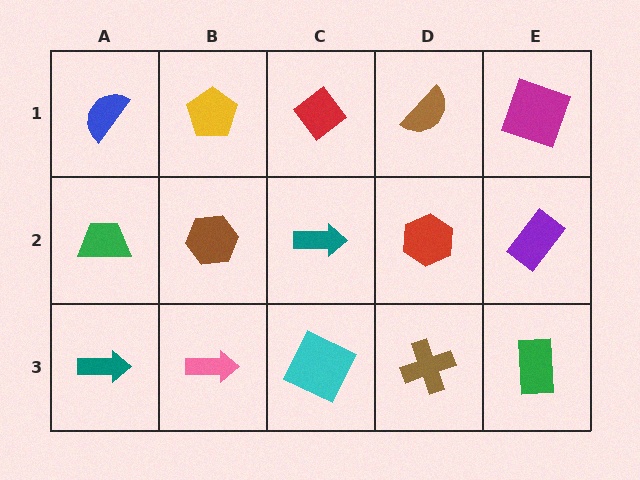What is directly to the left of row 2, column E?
A red hexagon.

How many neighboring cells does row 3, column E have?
2.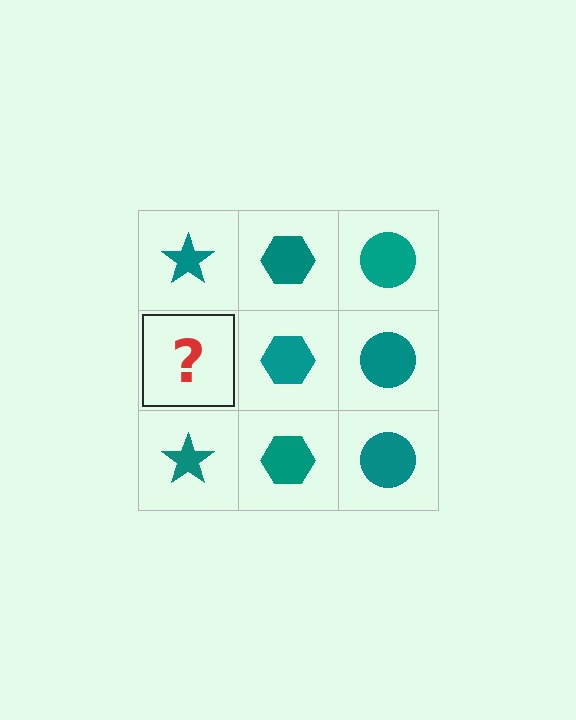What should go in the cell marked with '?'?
The missing cell should contain a teal star.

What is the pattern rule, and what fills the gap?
The rule is that each column has a consistent shape. The gap should be filled with a teal star.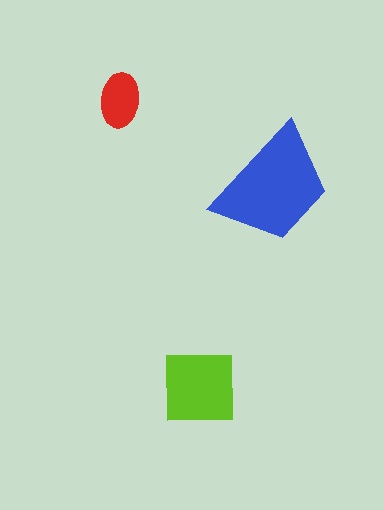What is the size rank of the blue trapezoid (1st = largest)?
1st.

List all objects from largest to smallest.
The blue trapezoid, the lime square, the red ellipse.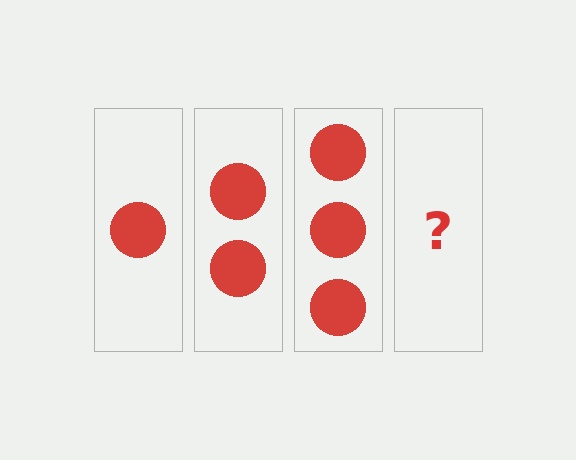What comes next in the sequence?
The next element should be 4 circles.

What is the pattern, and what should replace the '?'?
The pattern is that each step adds one more circle. The '?' should be 4 circles.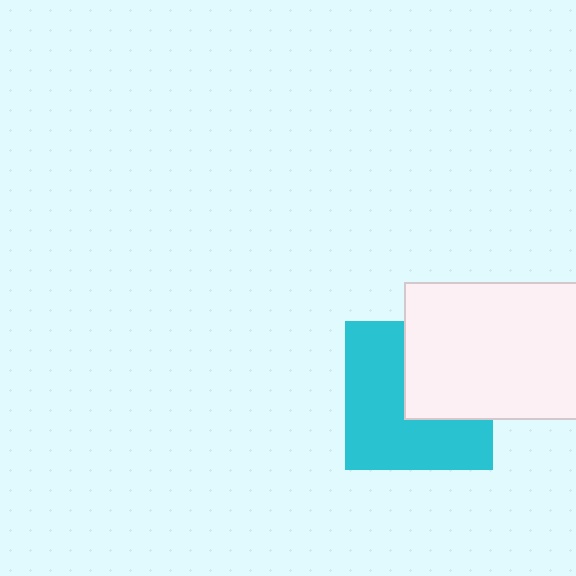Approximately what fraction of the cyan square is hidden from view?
Roughly 40% of the cyan square is hidden behind the white rectangle.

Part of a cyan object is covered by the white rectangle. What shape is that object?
It is a square.